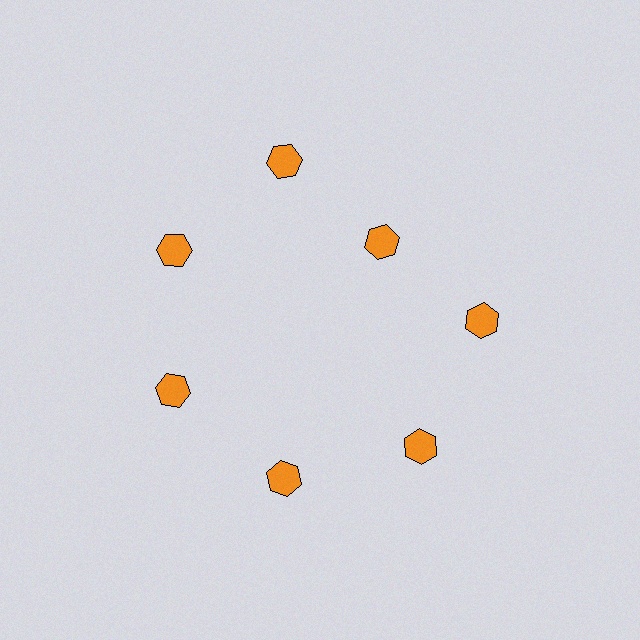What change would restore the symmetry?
The symmetry would be restored by moving it outward, back onto the ring so that all 7 hexagons sit at equal angles and equal distance from the center.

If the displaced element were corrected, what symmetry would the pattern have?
It would have 7-fold rotational symmetry — the pattern would map onto itself every 51 degrees.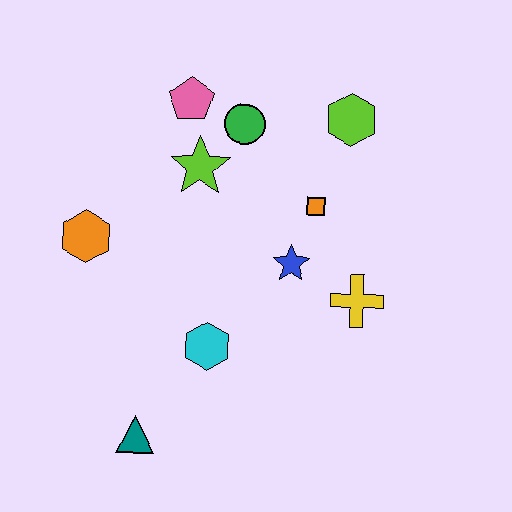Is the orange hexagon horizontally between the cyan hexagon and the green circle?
No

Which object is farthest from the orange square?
The teal triangle is farthest from the orange square.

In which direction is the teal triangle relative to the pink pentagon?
The teal triangle is below the pink pentagon.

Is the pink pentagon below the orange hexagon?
No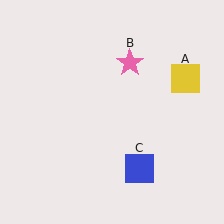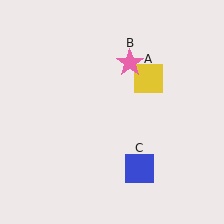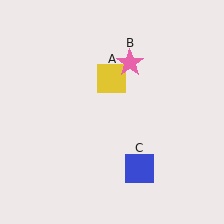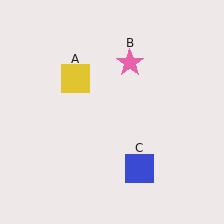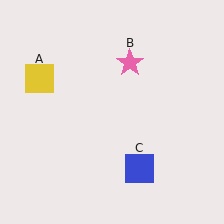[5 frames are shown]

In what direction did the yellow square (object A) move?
The yellow square (object A) moved left.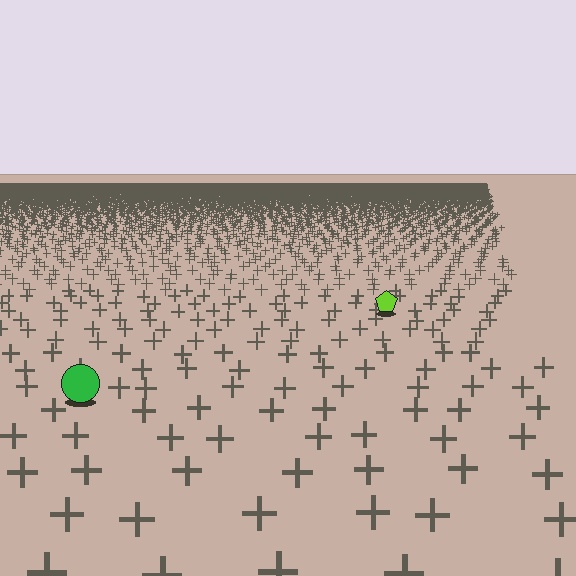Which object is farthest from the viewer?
The lime pentagon is farthest from the viewer. It appears smaller and the ground texture around it is denser.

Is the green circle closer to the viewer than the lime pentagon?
Yes. The green circle is closer — you can tell from the texture gradient: the ground texture is coarser near it.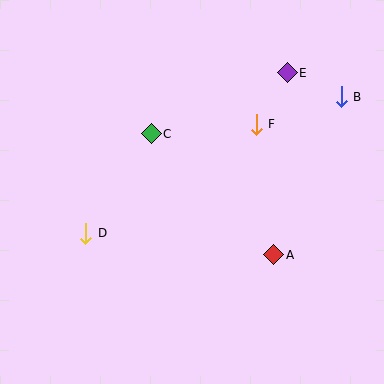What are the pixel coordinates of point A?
Point A is at (274, 255).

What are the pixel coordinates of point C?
Point C is at (151, 134).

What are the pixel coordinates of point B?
Point B is at (341, 97).